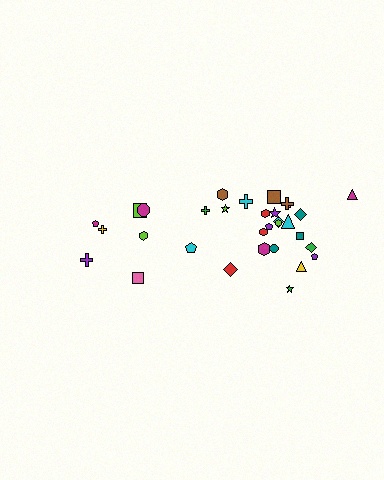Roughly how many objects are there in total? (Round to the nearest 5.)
Roughly 30 objects in total.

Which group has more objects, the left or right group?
The right group.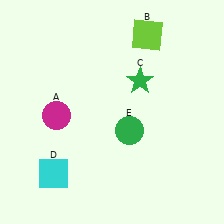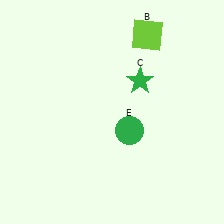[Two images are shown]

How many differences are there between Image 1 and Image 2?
There are 2 differences between the two images.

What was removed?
The magenta circle (A), the cyan square (D) were removed in Image 2.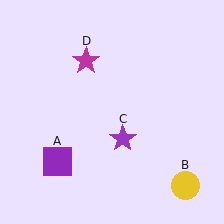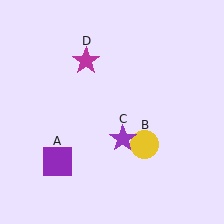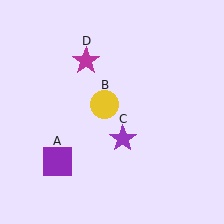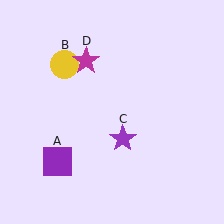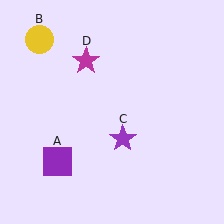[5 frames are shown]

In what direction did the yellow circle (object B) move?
The yellow circle (object B) moved up and to the left.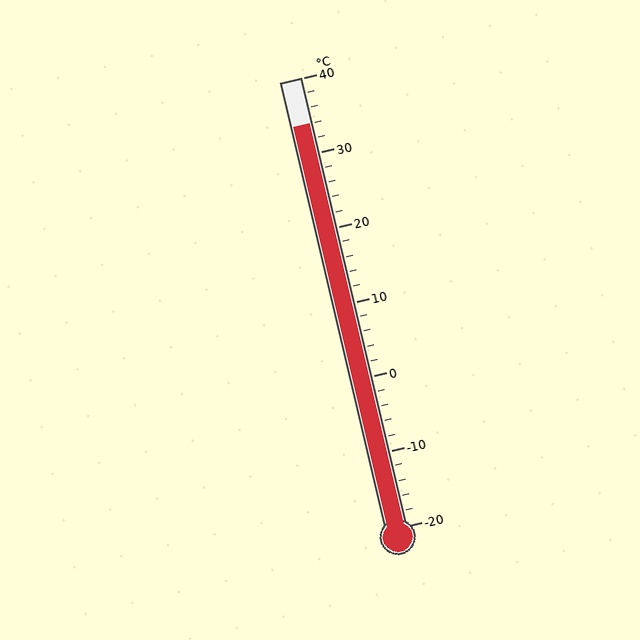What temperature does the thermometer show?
The thermometer shows approximately 34°C.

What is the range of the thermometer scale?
The thermometer scale ranges from -20°C to 40°C.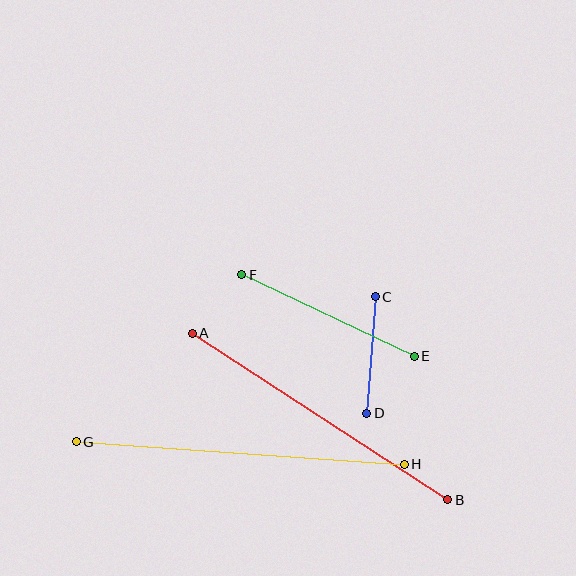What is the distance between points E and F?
The distance is approximately 191 pixels.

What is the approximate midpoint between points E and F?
The midpoint is at approximately (328, 316) pixels.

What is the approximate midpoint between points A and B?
The midpoint is at approximately (320, 417) pixels.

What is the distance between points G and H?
The distance is approximately 329 pixels.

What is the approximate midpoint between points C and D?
The midpoint is at approximately (371, 355) pixels.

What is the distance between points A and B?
The distance is approximately 305 pixels.